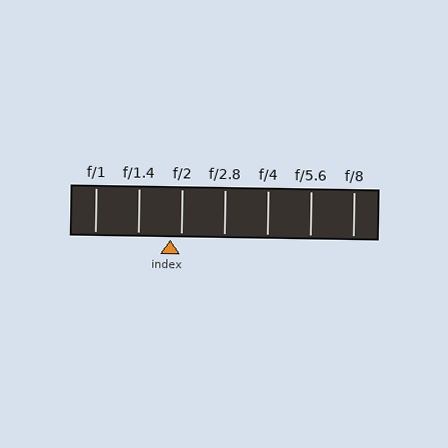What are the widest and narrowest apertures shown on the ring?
The widest aperture shown is f/1 and the narrowest is f/8.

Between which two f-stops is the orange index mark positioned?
The index mark is between f/1.4 and f/2.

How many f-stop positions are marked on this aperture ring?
There are 7 f-stop positions marked.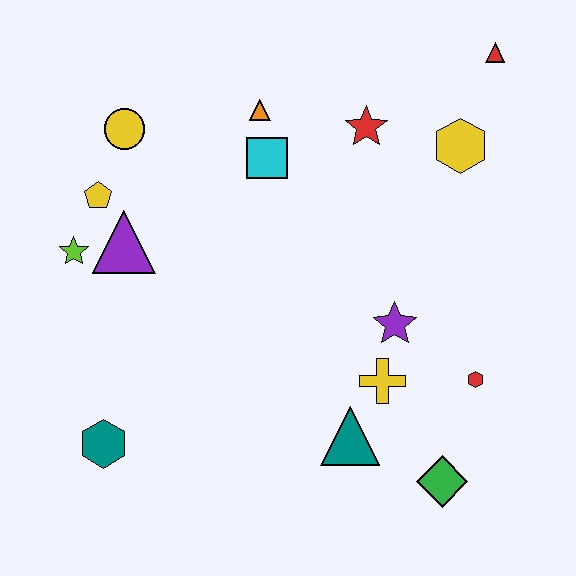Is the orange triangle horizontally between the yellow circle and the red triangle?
Yes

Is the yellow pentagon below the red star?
Yes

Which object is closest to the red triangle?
The yellow hexagon is closest to the red triangle.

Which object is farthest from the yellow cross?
The yellow circle is farthest from the yellow cross.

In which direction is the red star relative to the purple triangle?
The red star is to the right of the purple triangle.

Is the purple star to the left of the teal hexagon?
No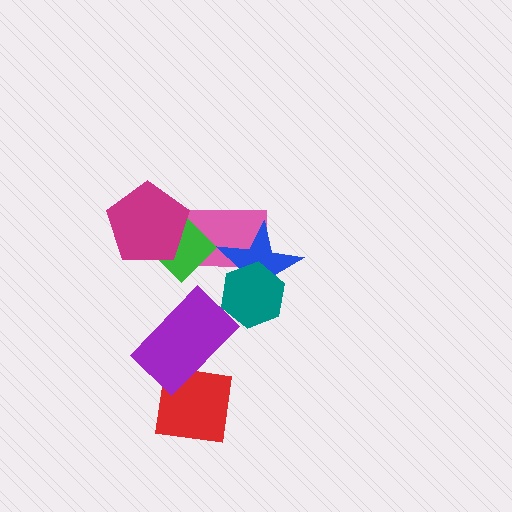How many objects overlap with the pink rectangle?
4 objects overlap with the pink rectangle.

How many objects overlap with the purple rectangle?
1 object overlaps with the purple rectangle.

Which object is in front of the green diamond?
The magenta pentagon is in front of the green diamond.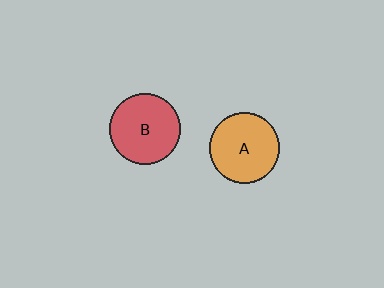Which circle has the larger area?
Circle B (red).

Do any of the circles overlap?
No, none of the circles overlap.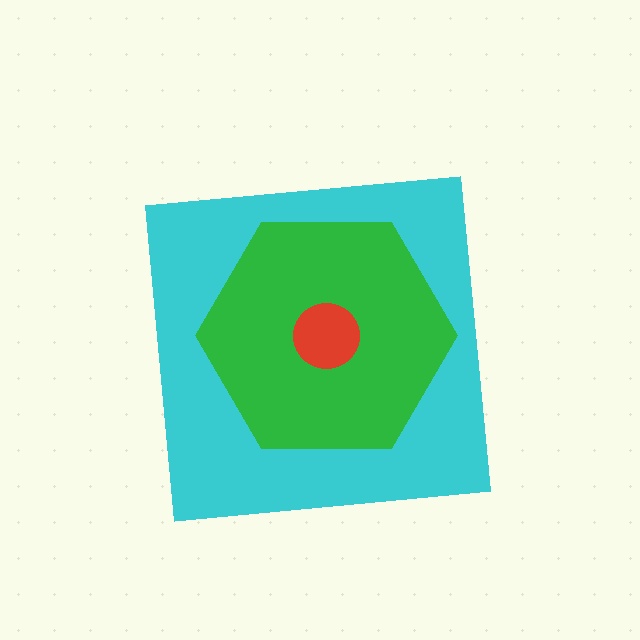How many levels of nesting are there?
3.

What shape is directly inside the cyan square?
The green hexagon.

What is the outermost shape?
The cyan square.